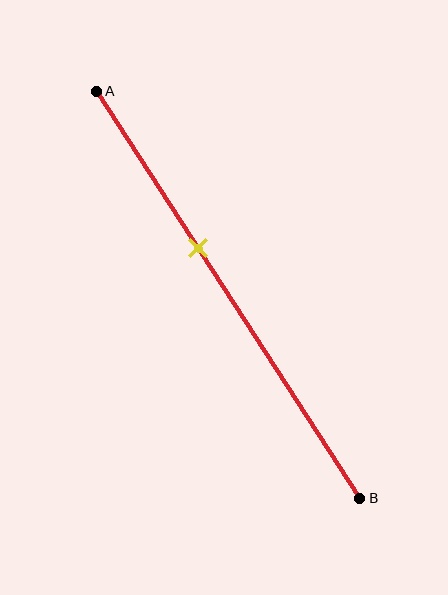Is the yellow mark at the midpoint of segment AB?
No, the mark is at about 40% from A, not at the 50% midpoint.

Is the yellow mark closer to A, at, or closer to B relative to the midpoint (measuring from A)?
The yellow mark is closer to point A than the midpoint of segment AB.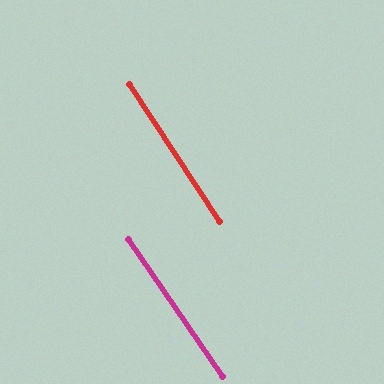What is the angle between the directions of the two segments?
Approximately 1 degree.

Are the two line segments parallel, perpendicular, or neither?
Parallel — their directions differ by only 1.2°.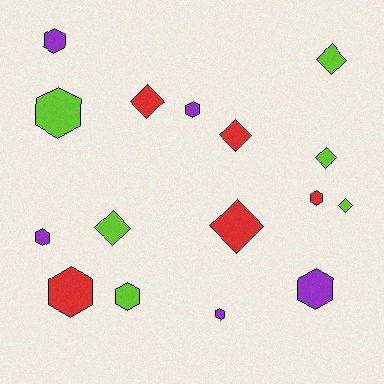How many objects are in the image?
There are 16 objects.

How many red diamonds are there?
There are 3 red diamonds.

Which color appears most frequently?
Lime, with 6 objects.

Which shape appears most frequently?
Hexagon, with 9 objects.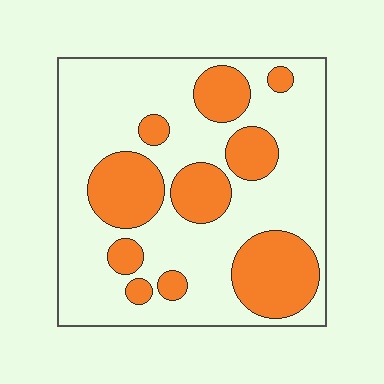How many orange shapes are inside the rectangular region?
10.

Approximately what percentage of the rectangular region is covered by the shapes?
Approximately 30%.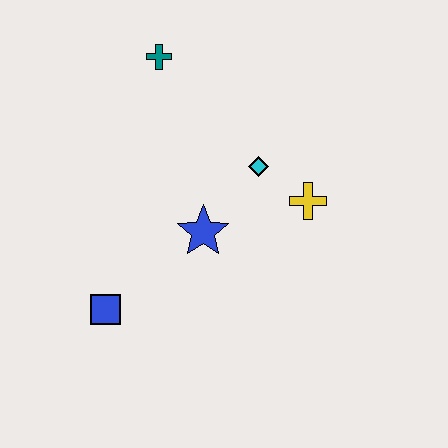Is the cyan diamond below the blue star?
No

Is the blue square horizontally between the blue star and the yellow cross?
No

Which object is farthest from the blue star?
The teal cross is farthest from the blue star.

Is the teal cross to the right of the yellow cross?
No